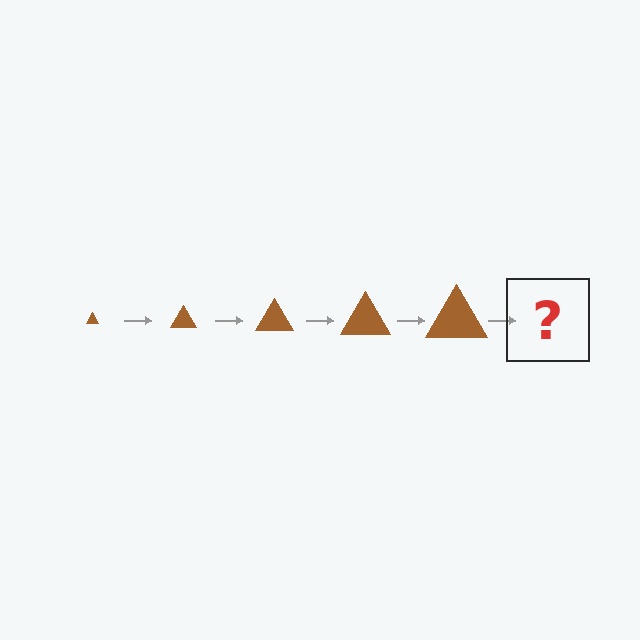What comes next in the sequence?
The next element should be a brown triangle, larger than the previous one.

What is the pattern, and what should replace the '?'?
The pattern is that the triangle gets progressively larger each step. The '?' should be a brown triangle, larger than the previous one.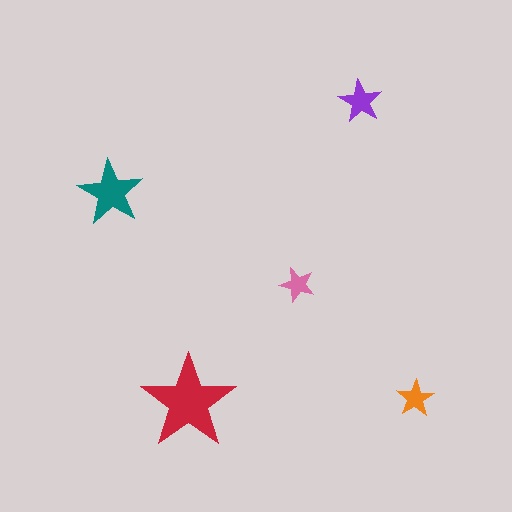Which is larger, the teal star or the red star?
The red one.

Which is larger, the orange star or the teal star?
The teal one.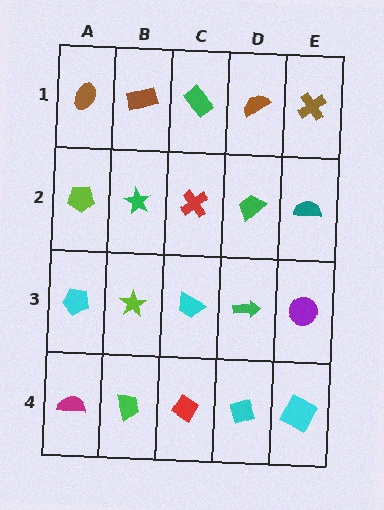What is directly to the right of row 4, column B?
A red diamond.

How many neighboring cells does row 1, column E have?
2.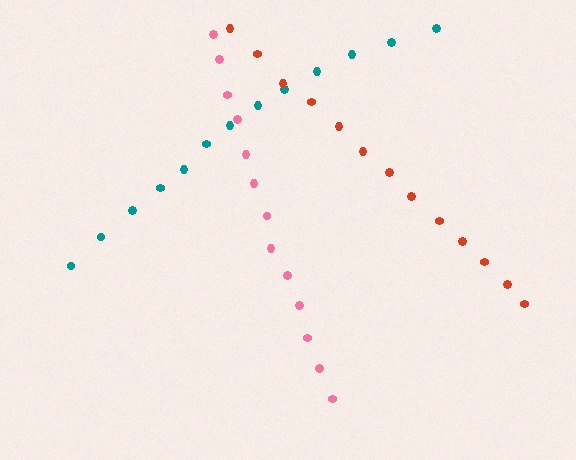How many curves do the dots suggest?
There are 3 distinct paths.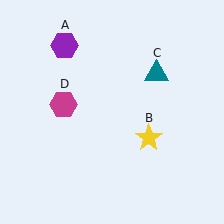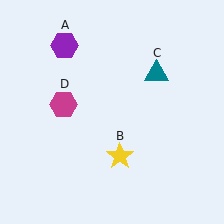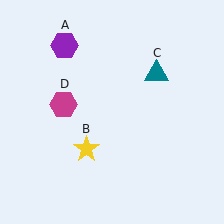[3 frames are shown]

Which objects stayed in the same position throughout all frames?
Purple hexagon (object A) and teal triangle (object C) and magenta hexagon (object D) remained stationary.